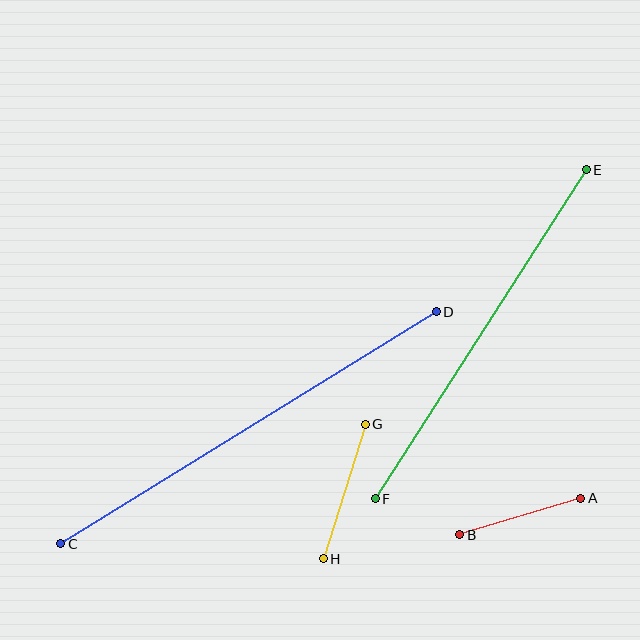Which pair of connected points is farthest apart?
Points C and D are farthest apart.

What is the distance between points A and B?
The distance is approximately 126 pixels.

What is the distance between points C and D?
The distance is approximately 441 pixels.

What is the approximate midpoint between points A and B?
The midpoint is at approximately (520, 517) pixels.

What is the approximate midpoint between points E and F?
The midpoint is at approximately (481, 334) pixels.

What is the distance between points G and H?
The distance is approximately 141 pixels.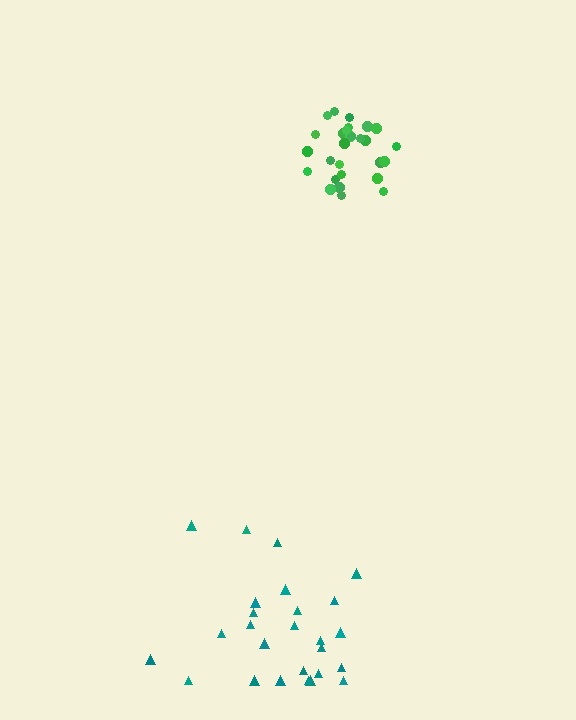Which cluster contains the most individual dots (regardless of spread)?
Green (29).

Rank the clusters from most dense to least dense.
green, teal.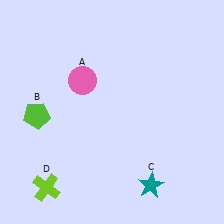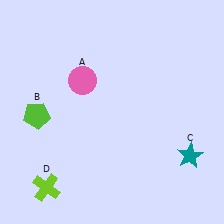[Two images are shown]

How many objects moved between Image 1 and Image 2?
1 object moved between the two images.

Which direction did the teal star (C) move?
The teal star (C) moved right.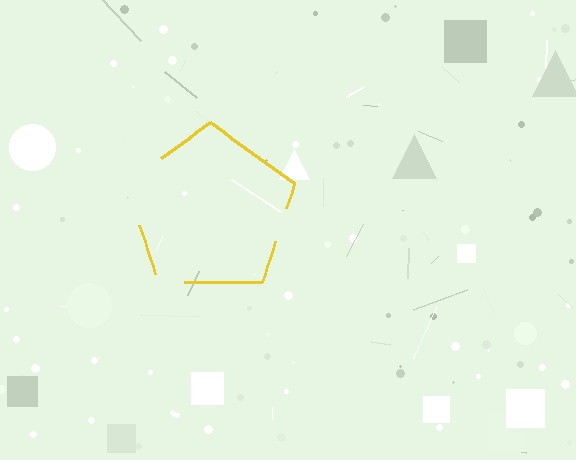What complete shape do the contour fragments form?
The contour fragments form a pentagon.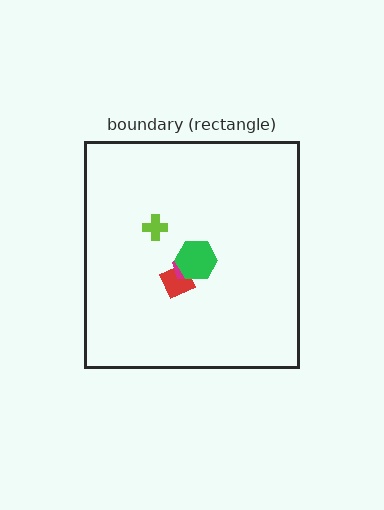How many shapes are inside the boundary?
4 inside, 0 outside.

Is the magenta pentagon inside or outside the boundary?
Inside.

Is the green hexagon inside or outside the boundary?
Inside.